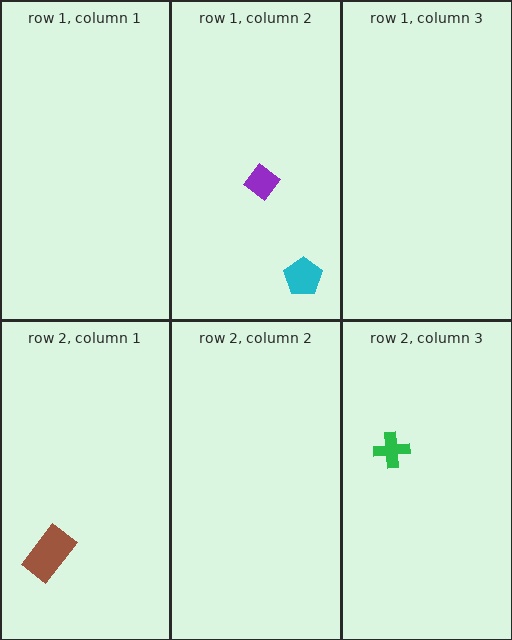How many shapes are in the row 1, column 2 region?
2.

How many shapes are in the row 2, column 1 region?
1.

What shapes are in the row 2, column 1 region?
The brown rectangle.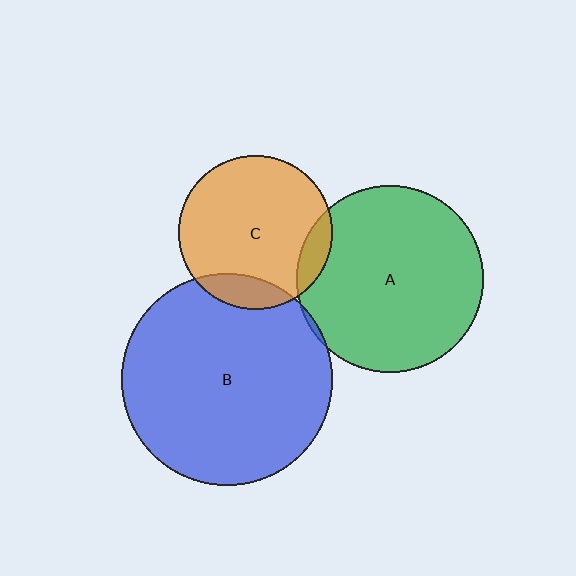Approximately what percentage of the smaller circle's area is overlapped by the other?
Approximately 5%.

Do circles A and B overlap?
Yes.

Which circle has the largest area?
Circle B (blue).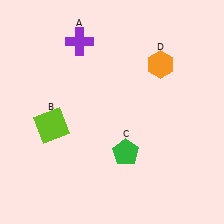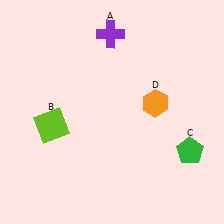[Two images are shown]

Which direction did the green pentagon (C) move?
The green pentagon (C) moved right.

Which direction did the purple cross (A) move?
The purple cross (A) moved right.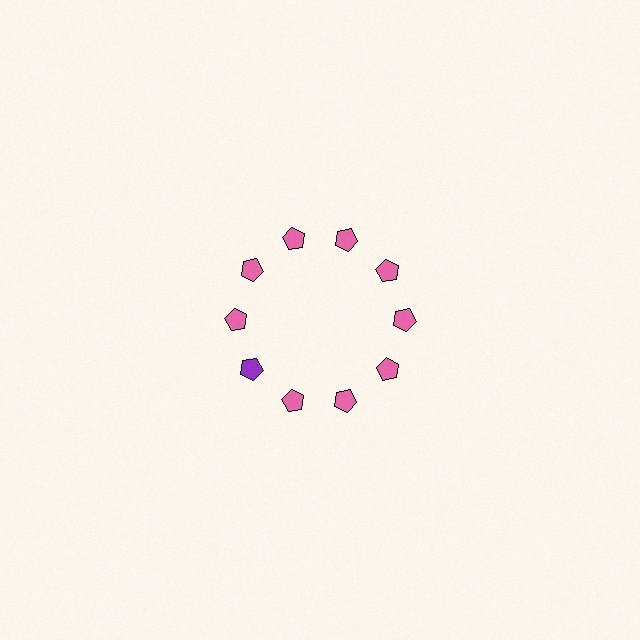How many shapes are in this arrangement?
There are 10 shapes arranged in a ring pattern.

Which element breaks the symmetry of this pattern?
The purple pentagon at roughly the 8 o'clock position breaks the symmetry. All other shapes are pink pentagons.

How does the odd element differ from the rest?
It has a different color: purple instead of pink.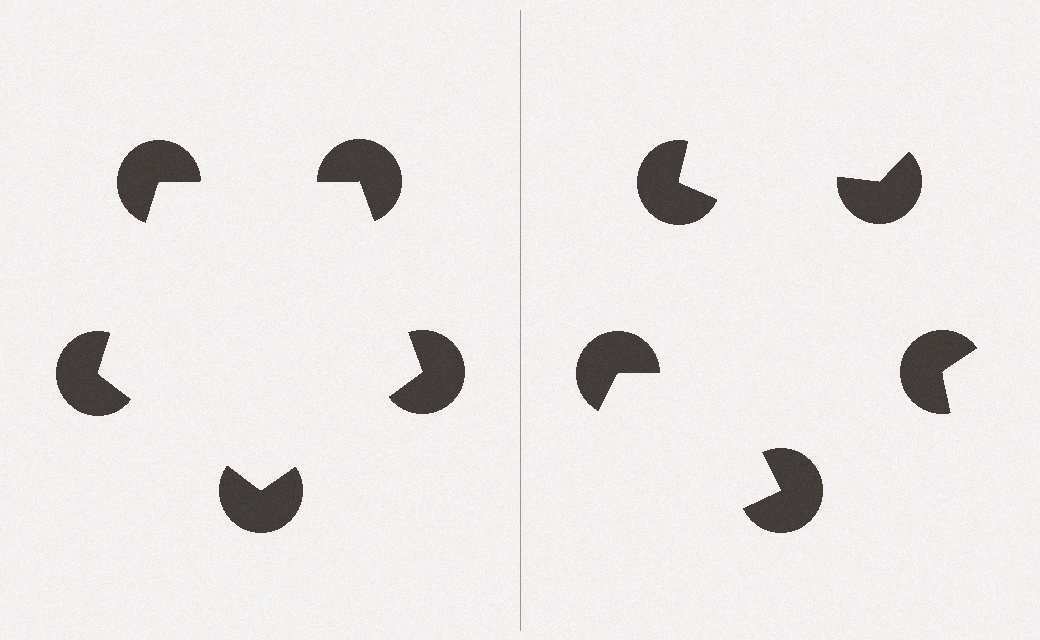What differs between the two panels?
The pac-man discs are positioned identically on both sides; only the wedge orientations differ. On the left they align to a pentagon; on the right they are misaligned.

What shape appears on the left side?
An illusory pentagon.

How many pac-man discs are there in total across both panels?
10 — 5 on each side.